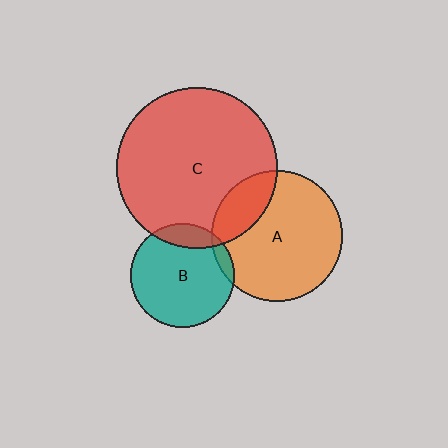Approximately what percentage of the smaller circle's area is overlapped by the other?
Approximately 20%.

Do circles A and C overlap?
Yes.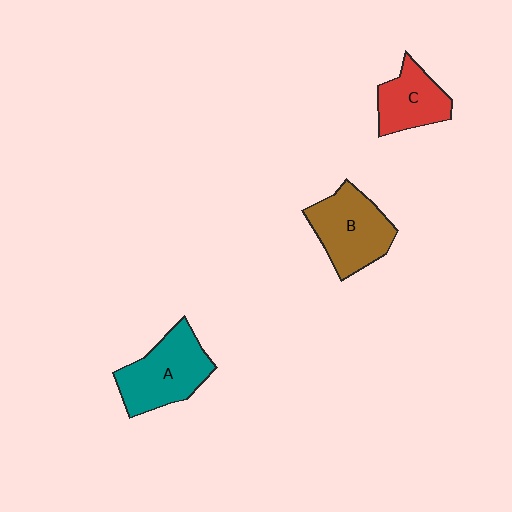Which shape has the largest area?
Shape A (teal).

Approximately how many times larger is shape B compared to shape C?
Approximately 1.4 times.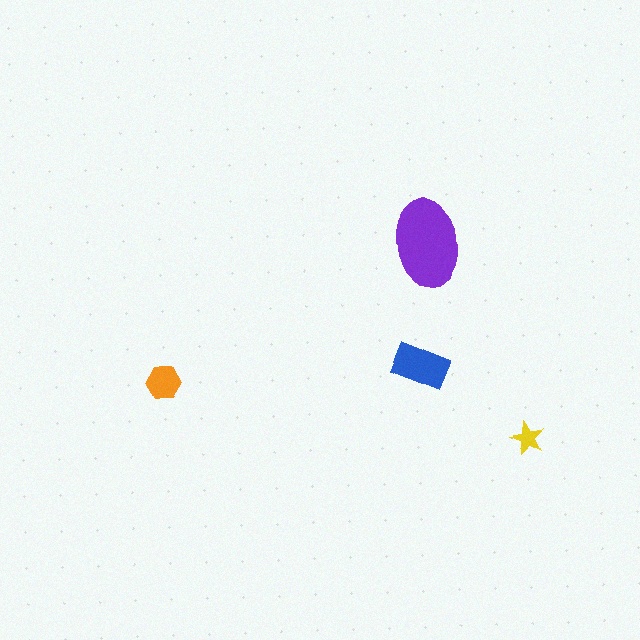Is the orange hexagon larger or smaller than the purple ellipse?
Smaller.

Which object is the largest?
The purple ellipse.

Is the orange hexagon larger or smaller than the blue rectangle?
Smaller.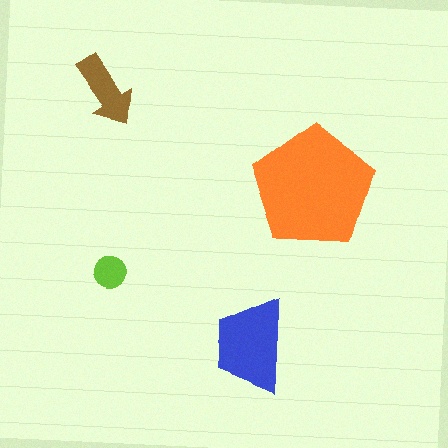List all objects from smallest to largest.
The lime circle, the brown arrow, the blue trapezoid, the orange pentagon.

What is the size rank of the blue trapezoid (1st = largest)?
2nd.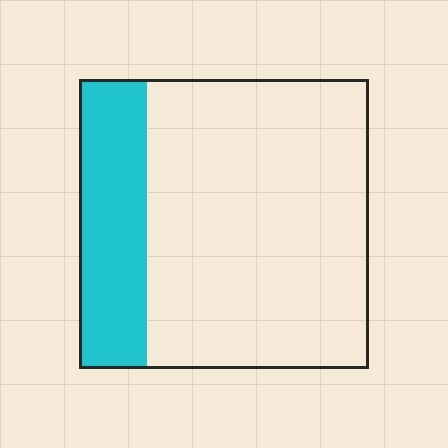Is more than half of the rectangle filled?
No.